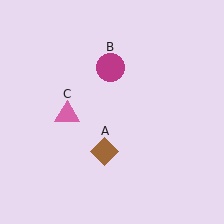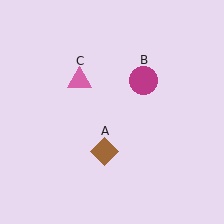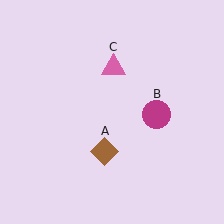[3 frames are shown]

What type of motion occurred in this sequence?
The magenta circle (object B), pink triangle (object C) rotated clockwise around the center of the scene.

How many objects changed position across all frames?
2 objects changed position: magenta circle (object B), pink triangle (object C).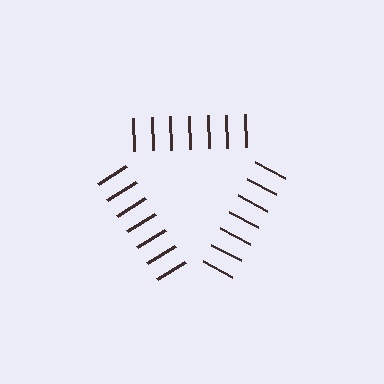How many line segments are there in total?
21 — 7 along each of the 3 edges.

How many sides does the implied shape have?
3 sides — the line-ends trace a triangle.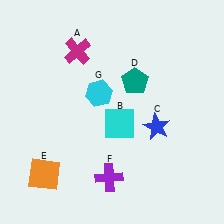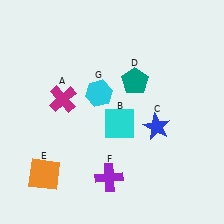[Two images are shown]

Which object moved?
The magenta cross (A) moved down.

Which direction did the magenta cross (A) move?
The magenta cross (A) moved down.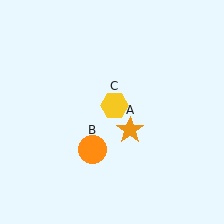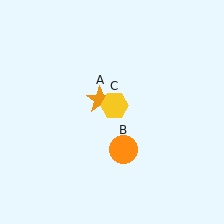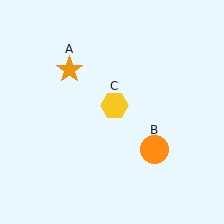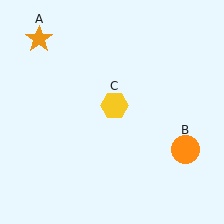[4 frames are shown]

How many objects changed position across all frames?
2 objects changed position: orange star (object A), orange circle (object B).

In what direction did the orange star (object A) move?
The orange star (object A) moved up and to the left.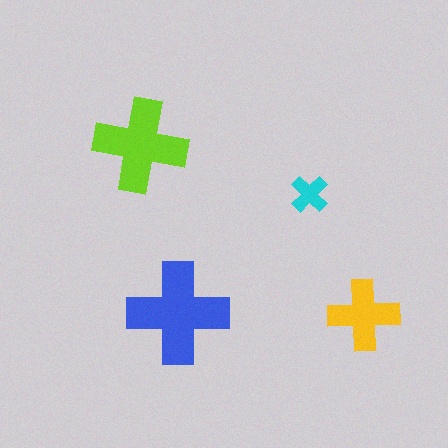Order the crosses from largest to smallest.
the blue one, the lime one, the yellow one, the cyan one.